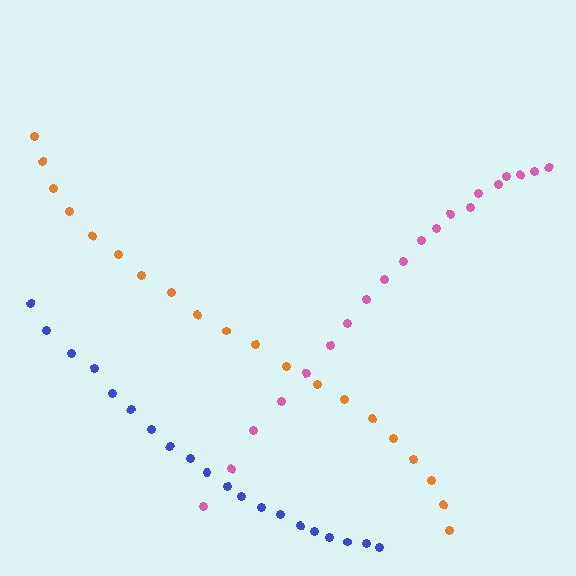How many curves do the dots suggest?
There are 3 distinct paths.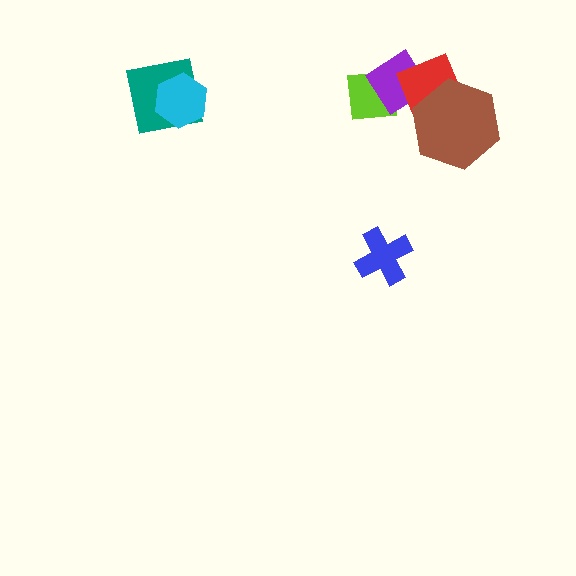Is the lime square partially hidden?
Yes, it is partially covered by another shape.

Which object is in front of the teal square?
The cyan hexagon is in front of the teal square.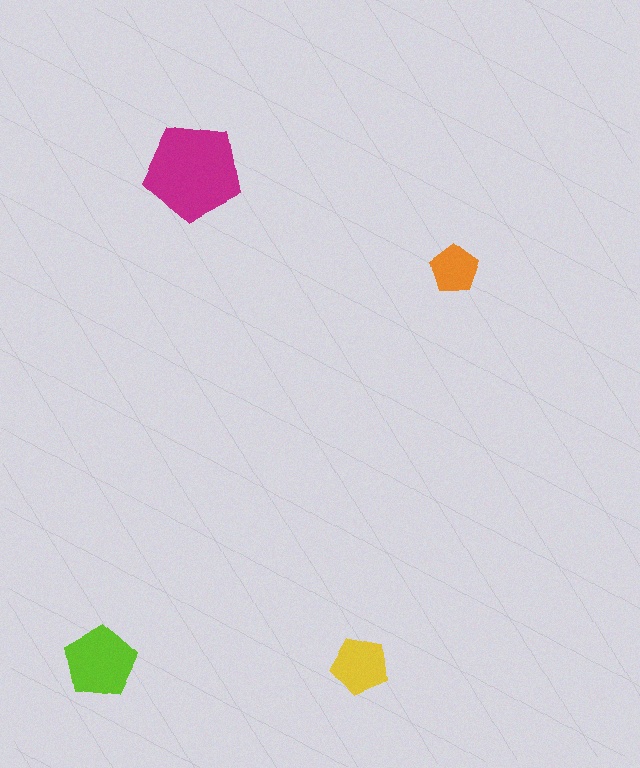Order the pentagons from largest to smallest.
the magenta one, the lime one, the yellow one, the orange one.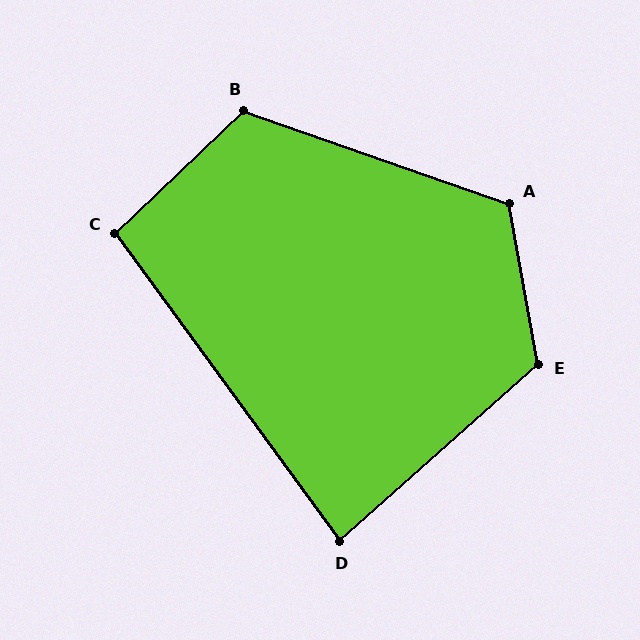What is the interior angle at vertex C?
Approximately 98 degrees (obtuse).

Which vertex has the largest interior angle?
E, at approximately 122 degrees.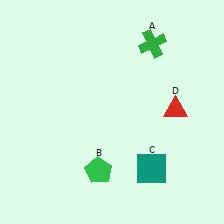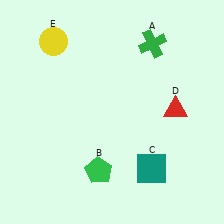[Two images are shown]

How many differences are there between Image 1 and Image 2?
There is 1 difference between the two images.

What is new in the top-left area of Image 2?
A yellow circle (E) was added in the top-left area of Image 2.